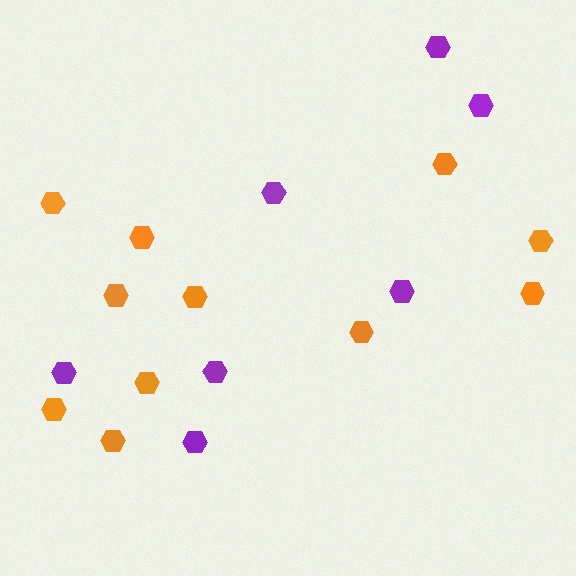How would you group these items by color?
There are 2 groups: one group of orange hexagons (11) and one group of purple hexagons (7).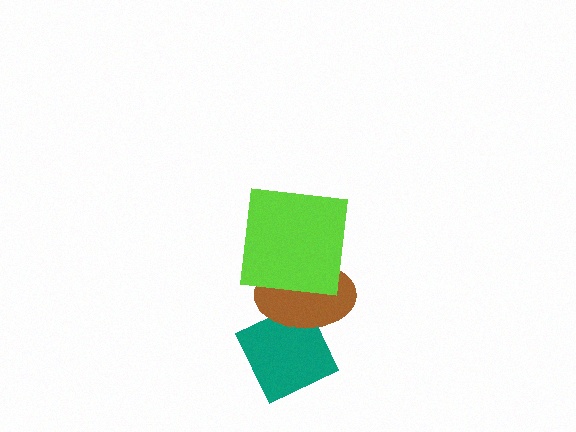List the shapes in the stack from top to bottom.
From top to bottom: the lime square, the brown ellipse, the teal diamond.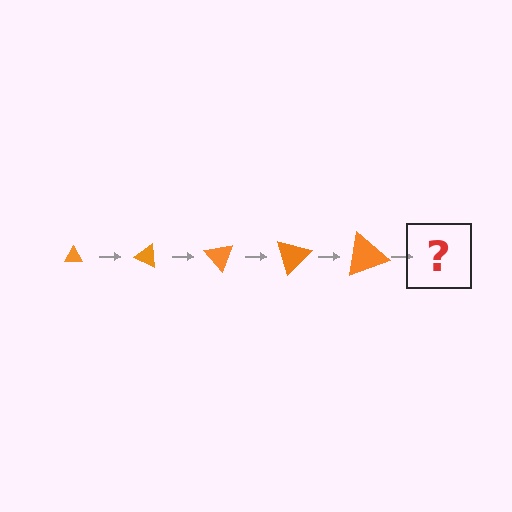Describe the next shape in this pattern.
It should be a triangle, larger than the previous one and rotated 125 degrees from the start.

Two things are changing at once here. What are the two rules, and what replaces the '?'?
The two rules are that the triangle grows larger each step and it rotates 25 degrees each step. The '?' should be a triangle, larger than the previous one and rotated 125 degrees from the start.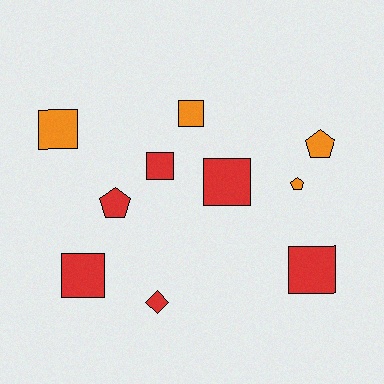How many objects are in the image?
There are 10 objects.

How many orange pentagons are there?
There are 2 orange pentagons.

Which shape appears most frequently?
Square, with 6 objects.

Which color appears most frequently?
Red, with 6 objects.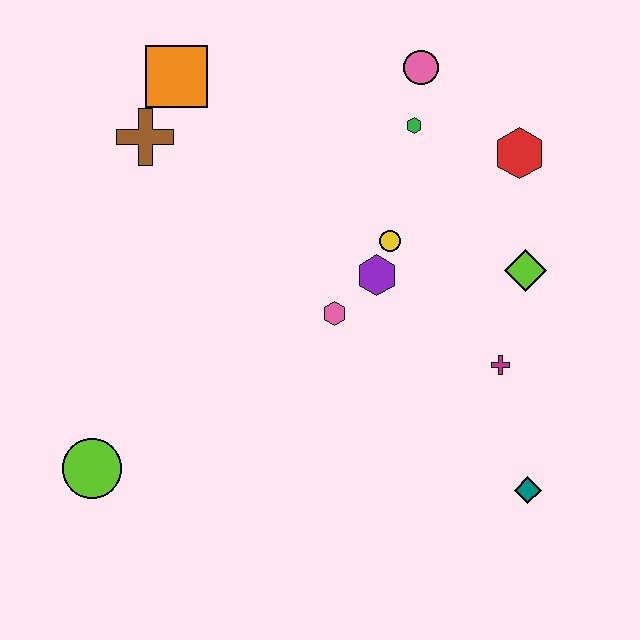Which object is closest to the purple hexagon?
The yellow circle is closest to the purple hexagon.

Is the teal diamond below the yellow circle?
Yes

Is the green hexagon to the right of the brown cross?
Yes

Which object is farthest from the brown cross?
The teal diamond is farthest from the brown cross.